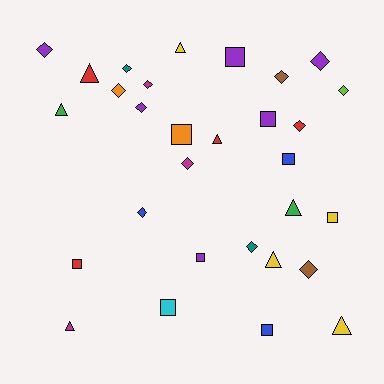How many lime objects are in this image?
There is 1 lime object.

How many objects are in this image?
There are 30 objects.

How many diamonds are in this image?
There are 13 diamonds.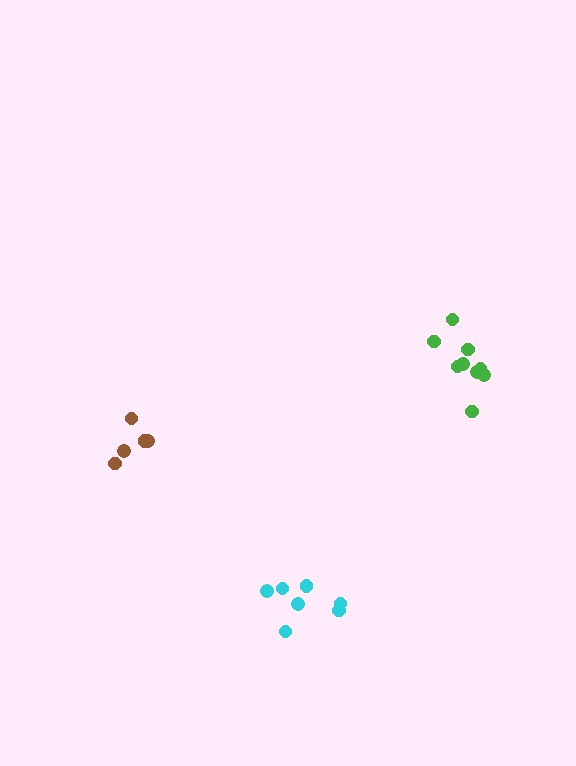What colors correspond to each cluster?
The clusters are colored: brown, green, cyan.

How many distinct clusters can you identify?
There are 3 distinct clusters.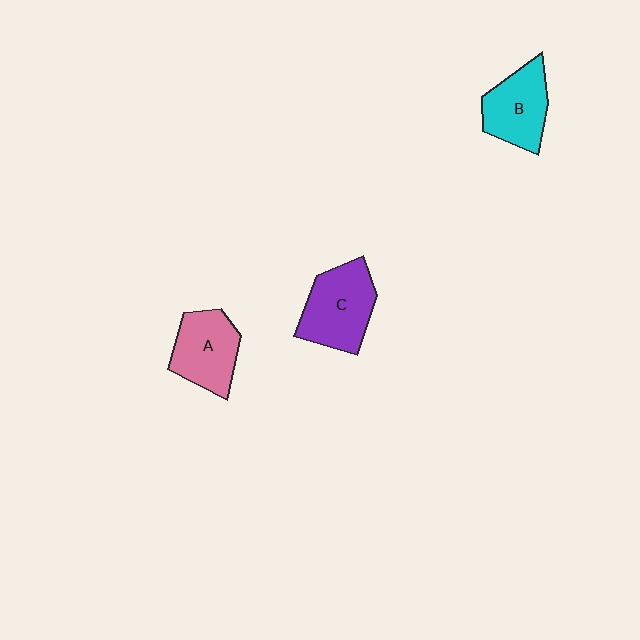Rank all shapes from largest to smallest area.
From largest to smallest: C (purple), A (pink), B (cyan).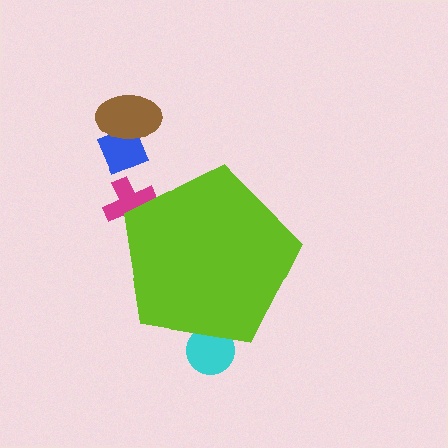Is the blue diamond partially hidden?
No, the blue diamond is fully visible.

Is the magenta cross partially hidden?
Yes, the magenta cross is partially hidden behind the lime pentagon.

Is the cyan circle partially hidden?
Yes, the cyan circle is partially hidden behind the lime pentagon.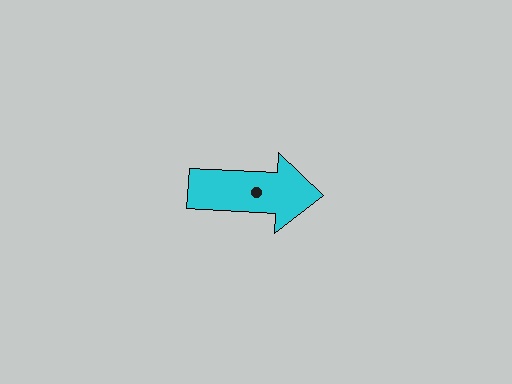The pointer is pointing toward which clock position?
Roughly 3 o'clock.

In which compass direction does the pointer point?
East.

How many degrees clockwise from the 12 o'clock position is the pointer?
Approximately 93 degrees.